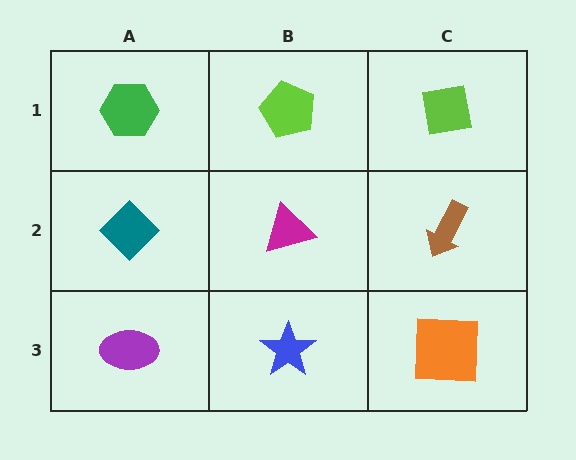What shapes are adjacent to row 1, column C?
A brown arrow (row 2, column C), a lime pentagon (row 1, column B).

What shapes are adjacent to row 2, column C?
A lime square (row 1, column C), an orange square (row 3, column C), a magenta triangle (row 2, column B).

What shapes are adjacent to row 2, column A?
A green hexagon (row 1, column A), a purple ellipse (row 3, column A), a magenta triangle (row 2, column B).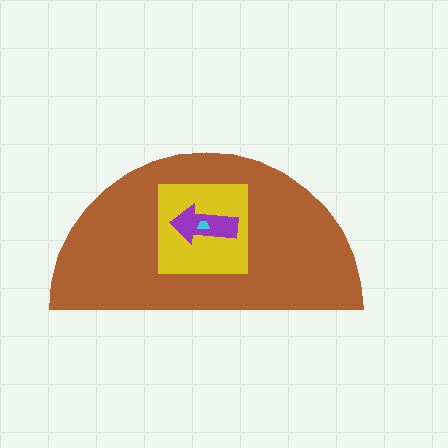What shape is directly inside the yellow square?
The purple arrow.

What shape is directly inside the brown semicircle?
The yellow square.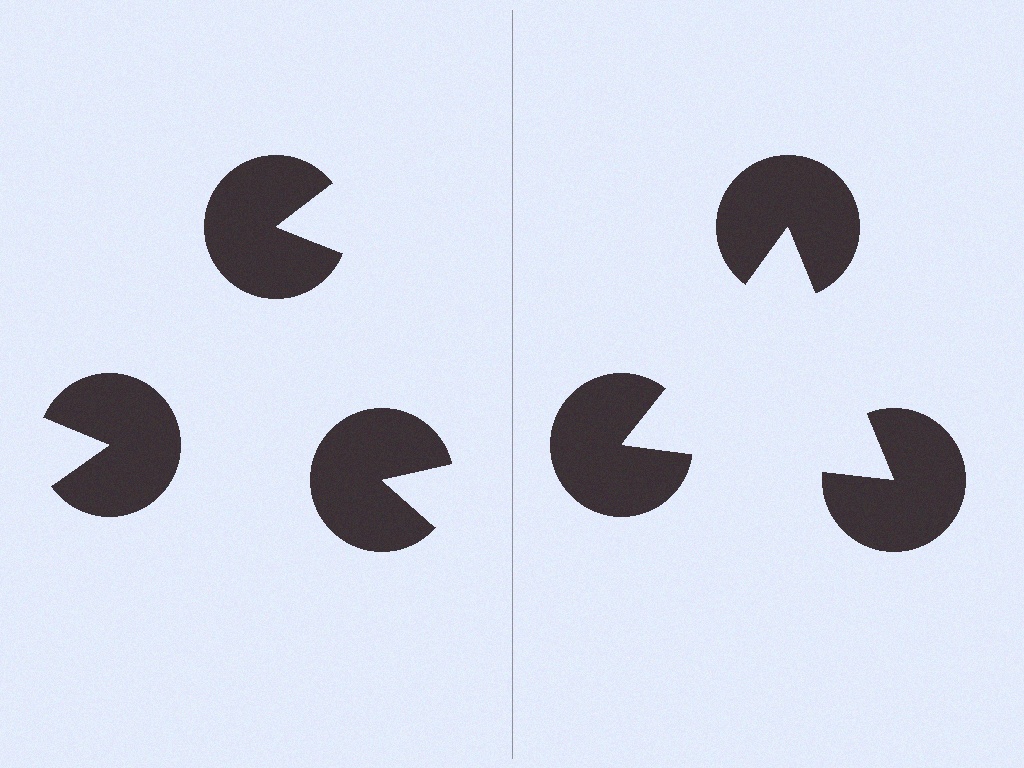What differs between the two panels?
The pac-man discs are positioned identically on both sides; only the wedge orientations differ. On the right they align to a triangle; on the left they are misaligned.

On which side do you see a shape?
An illusory triangle appears on the right side. On the left side the wedge cuts are rotated, so no coherent shape forms.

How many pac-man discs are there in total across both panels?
6 — 3 on each side.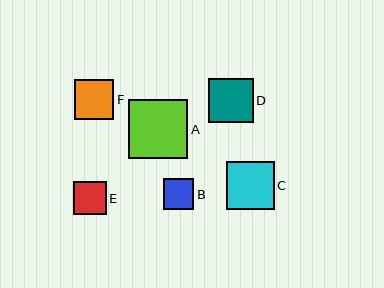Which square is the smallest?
Square B is the smallest with a size of approximately 31 pixels.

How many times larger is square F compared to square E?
Square F is approximately 1.2 times the size of square E.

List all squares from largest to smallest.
From largest to smallest: A, C, D, F, E, B.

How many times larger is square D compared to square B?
Square D is approximately 1.5 times the size of square B.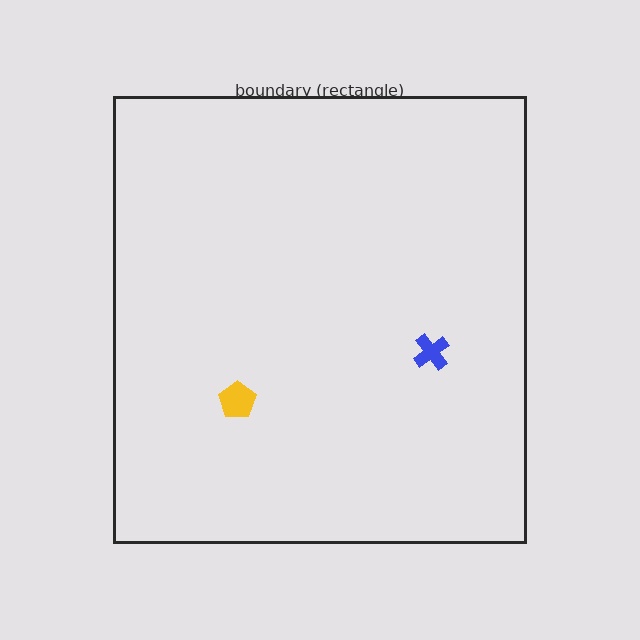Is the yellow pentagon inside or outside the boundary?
Inside.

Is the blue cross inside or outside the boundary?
Inside.